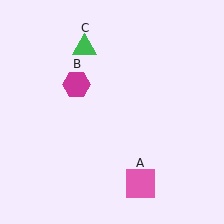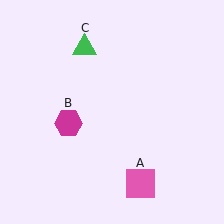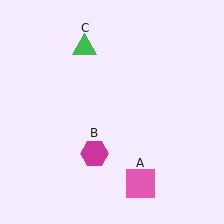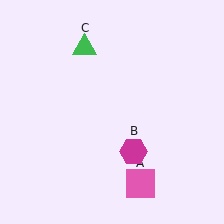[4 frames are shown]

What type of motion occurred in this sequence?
The magenta hexagon (object B) rotated counterclockwise around the center of the scene.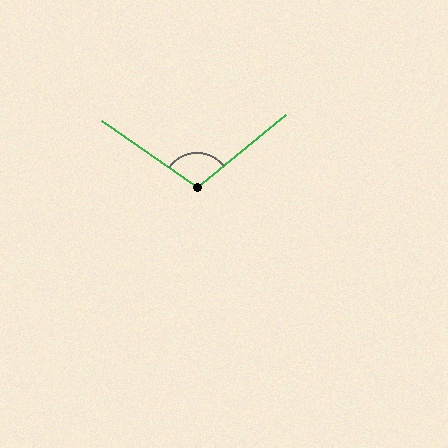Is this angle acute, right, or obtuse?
It is obtuse.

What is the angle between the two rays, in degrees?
Approximately 106 degrees.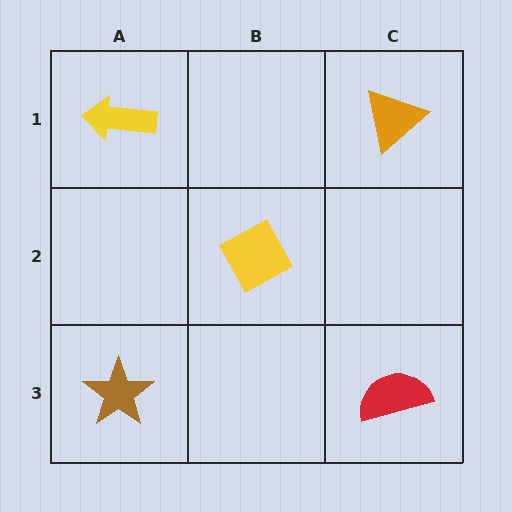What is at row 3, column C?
A red semicircle.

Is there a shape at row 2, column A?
No, that cell is empty.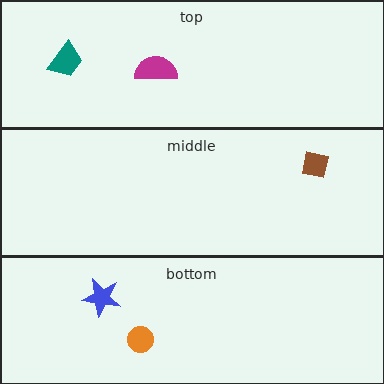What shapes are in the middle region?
The brown square.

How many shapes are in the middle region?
1.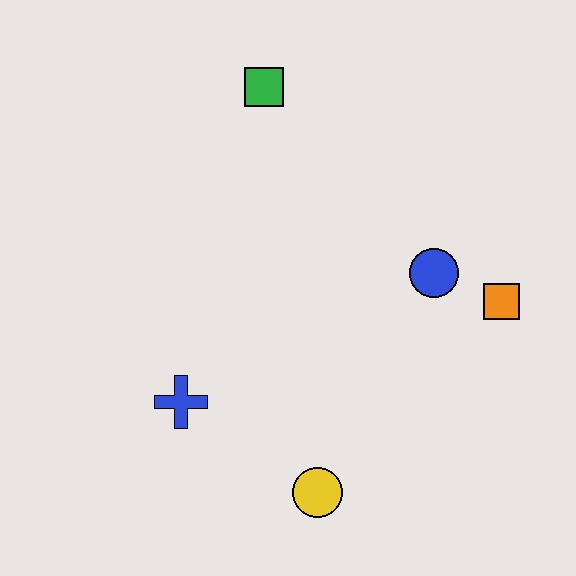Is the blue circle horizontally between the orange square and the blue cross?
Yes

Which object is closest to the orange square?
The blue circle is closest to the orange square.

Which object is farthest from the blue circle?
The blue cross is farthest from the blue circle.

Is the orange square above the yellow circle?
Yes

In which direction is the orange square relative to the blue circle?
The orange square is to the right of the blue circle.